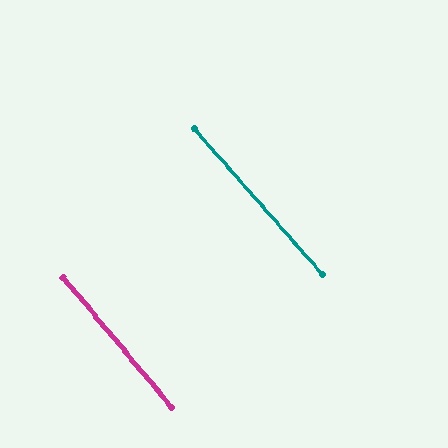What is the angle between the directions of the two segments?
Approximately 1 degree.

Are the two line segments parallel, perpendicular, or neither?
Parallel — their directions differ by only 1.3°.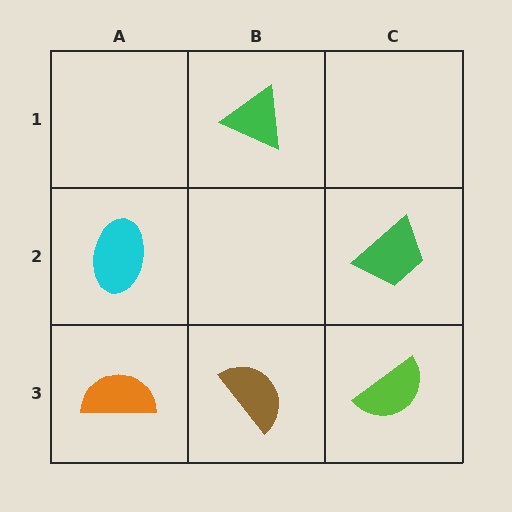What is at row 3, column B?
A brown semicircle.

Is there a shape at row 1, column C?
No, that cell is empty.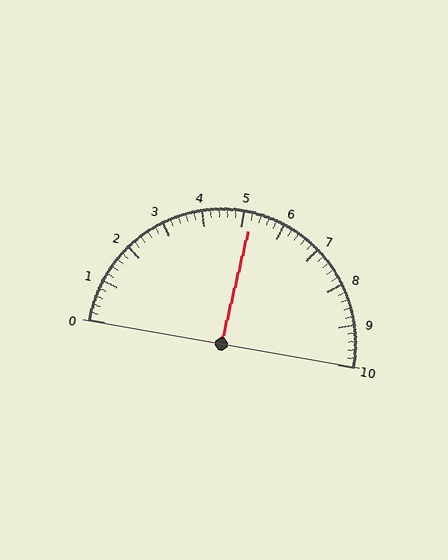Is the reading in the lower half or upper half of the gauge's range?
The reading is in the upper half of the range (0 to 10).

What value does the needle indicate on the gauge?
The needle indicates approximately 5.2.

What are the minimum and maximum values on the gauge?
The gauge ranges from 0 to 10.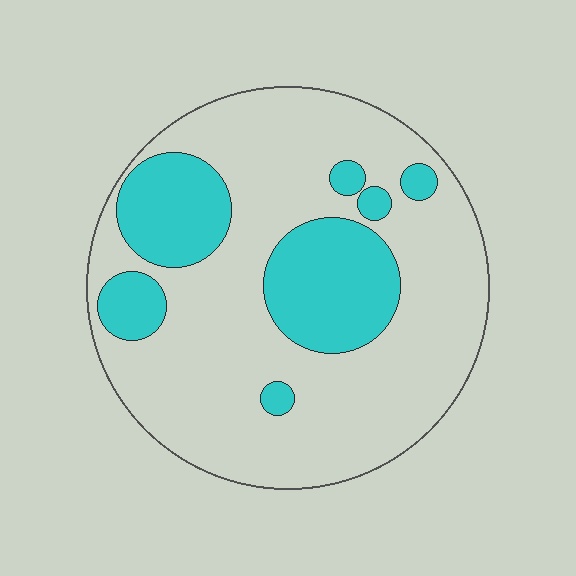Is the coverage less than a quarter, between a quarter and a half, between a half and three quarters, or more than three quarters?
Between a quarter and a half.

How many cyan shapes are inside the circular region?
7.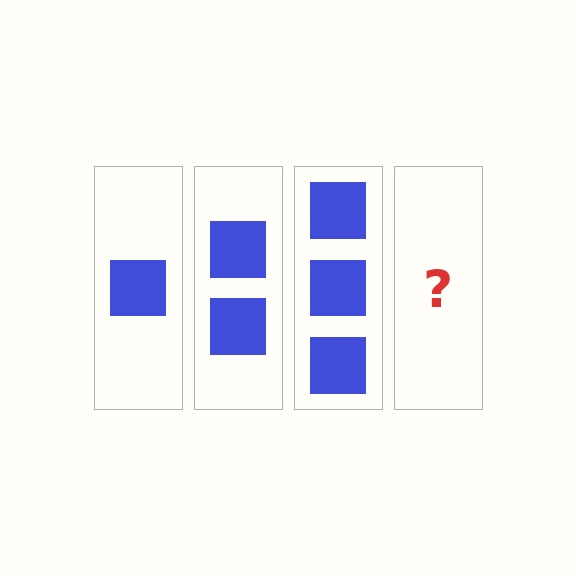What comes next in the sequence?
The next element should be 4 squares.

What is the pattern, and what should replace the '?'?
The pattern is that each step adds one more square. The '?' should be 4 squares.